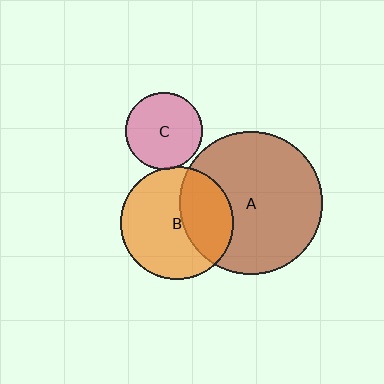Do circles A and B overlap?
Yes.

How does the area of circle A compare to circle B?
Approximately 1.6 times.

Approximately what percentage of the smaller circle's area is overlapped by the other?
Approximately 35%.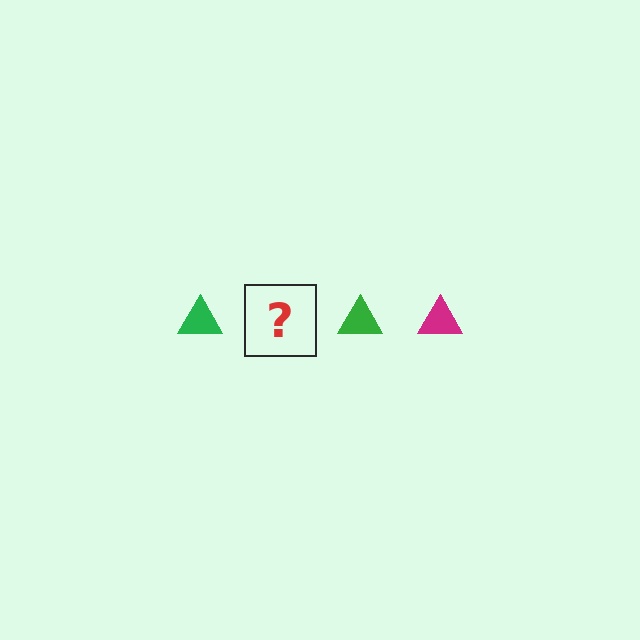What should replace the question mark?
The question mark should be replaced with a magenta triangle.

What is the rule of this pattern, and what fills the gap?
The rule is that the pattern cycles through green, magenta triangles. The gap should be filled with a magenta triangle.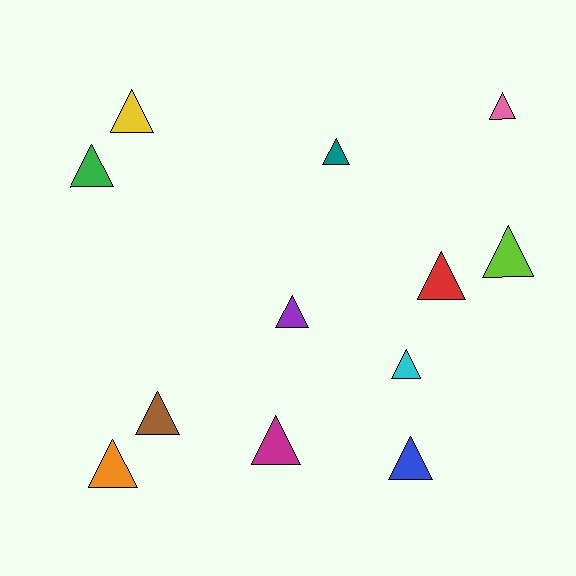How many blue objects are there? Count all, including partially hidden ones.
There is 1 blue object.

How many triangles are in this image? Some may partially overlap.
There are 12 triangles.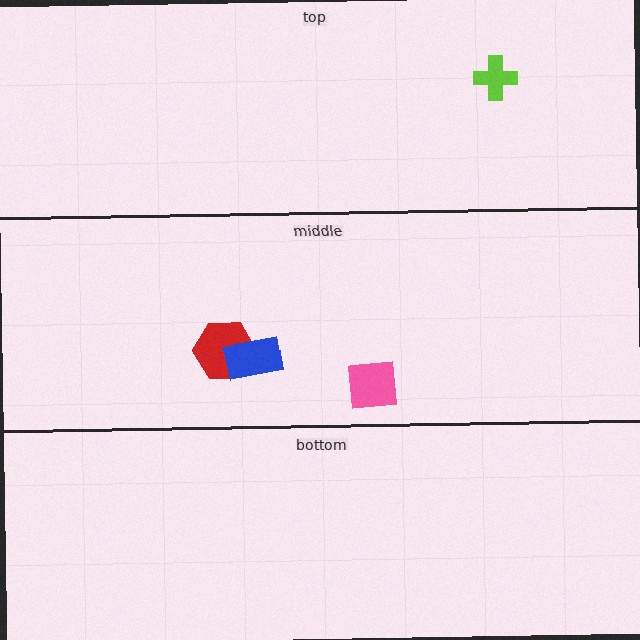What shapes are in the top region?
The lime cross.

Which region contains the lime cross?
The top region.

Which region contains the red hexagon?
The middle region.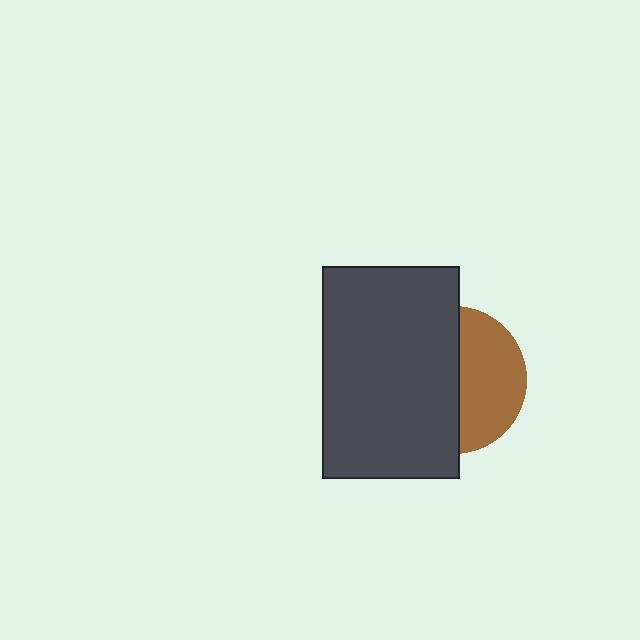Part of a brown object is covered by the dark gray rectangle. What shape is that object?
It is a circle.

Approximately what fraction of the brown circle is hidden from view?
Roughly 55% of the brown circle is hidden behind the dark gray rectangle.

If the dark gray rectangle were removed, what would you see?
You would see the complete brown circle.